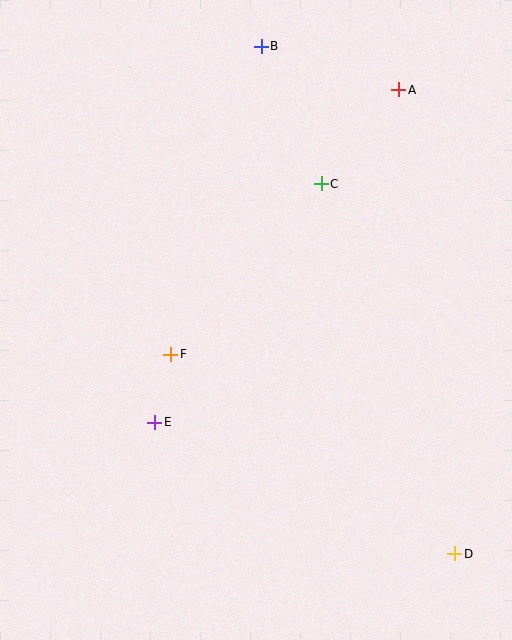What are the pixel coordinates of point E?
Point E is at (155, 422).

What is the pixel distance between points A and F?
The distance between A and F is 349 pixels.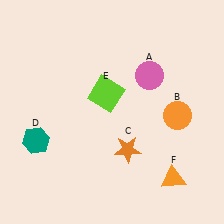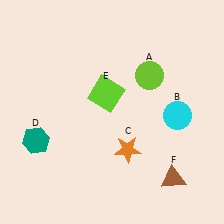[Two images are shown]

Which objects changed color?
A changed from pink to lime. B changed from orange to cyan. F changed from orange to brown.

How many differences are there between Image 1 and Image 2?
There are 3 differences between the two images.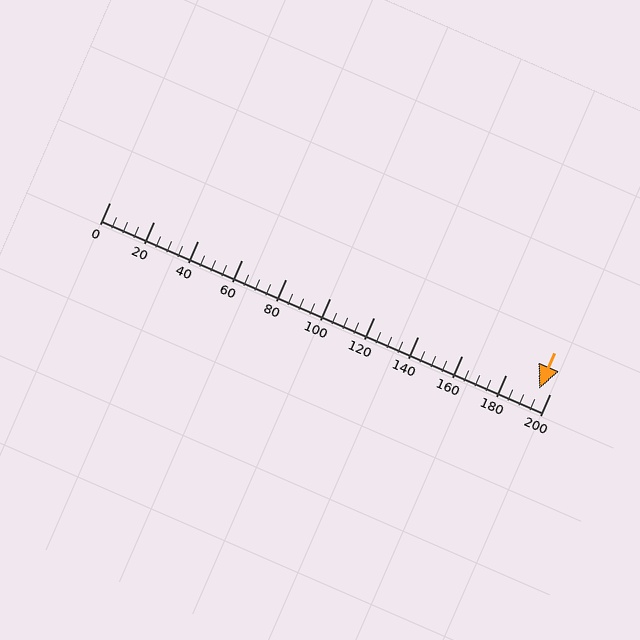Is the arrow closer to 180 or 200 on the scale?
The arrow is closer to 200.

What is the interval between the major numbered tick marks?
The major tick marks are spaced 20 units apart.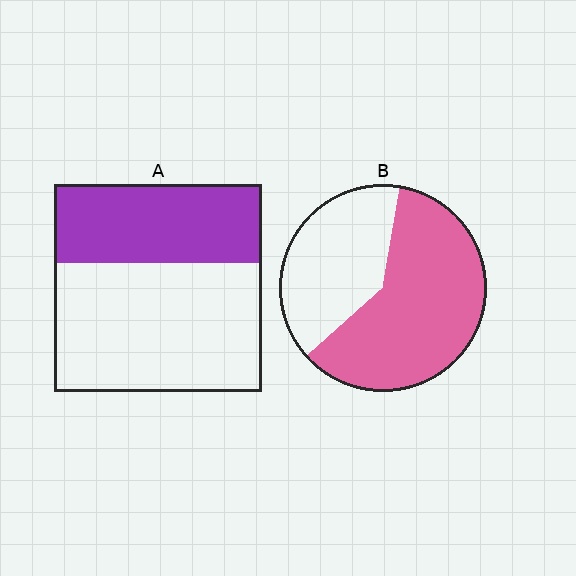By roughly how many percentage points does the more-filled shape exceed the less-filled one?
By roughly 25 percentage points (B over A).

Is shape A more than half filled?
No.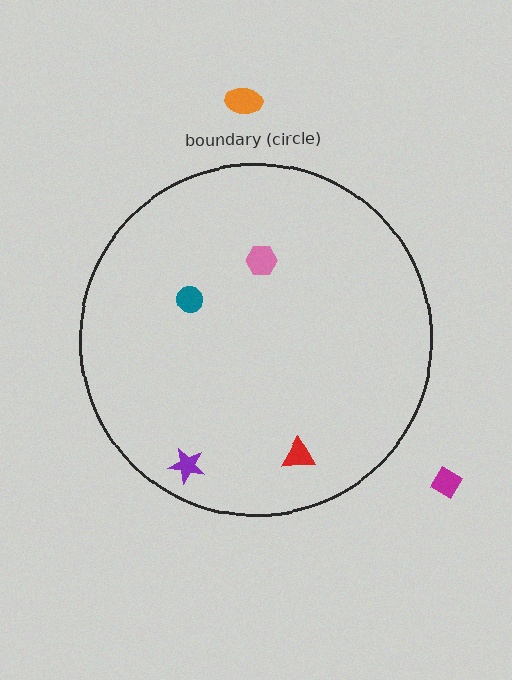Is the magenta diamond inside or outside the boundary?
Outside.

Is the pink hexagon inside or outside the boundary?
Inside.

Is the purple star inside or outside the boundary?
Inside.